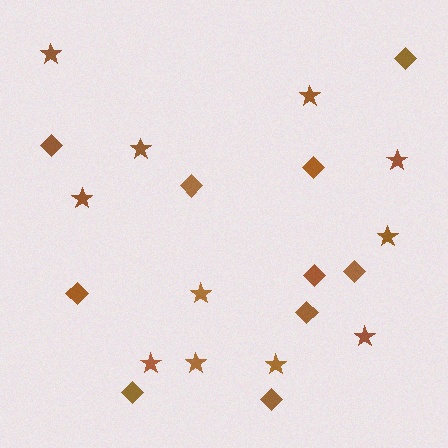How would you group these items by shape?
There are 2 groups: one group of stars (11) and one group of diamonds (10).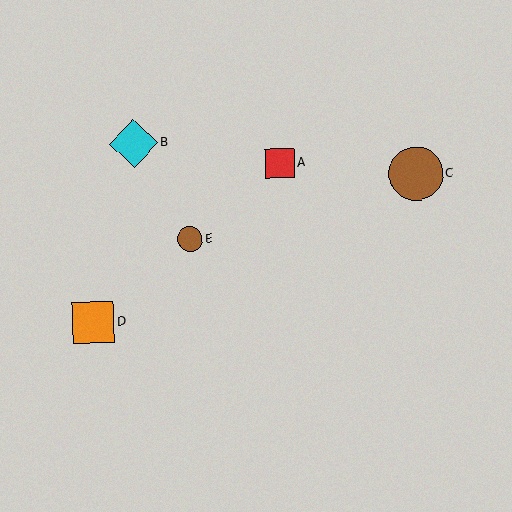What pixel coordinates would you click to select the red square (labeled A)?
Click at (280, 163) to select the red square A.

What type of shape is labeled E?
Shape E is a brown circle.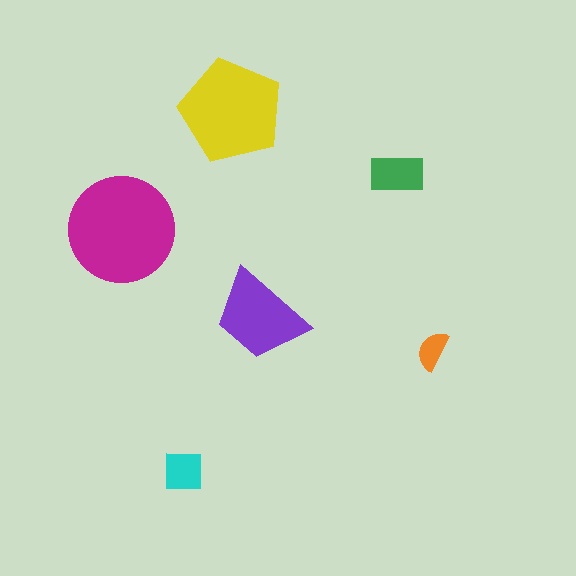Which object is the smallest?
The orange semicircle.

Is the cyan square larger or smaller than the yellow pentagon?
Smaller.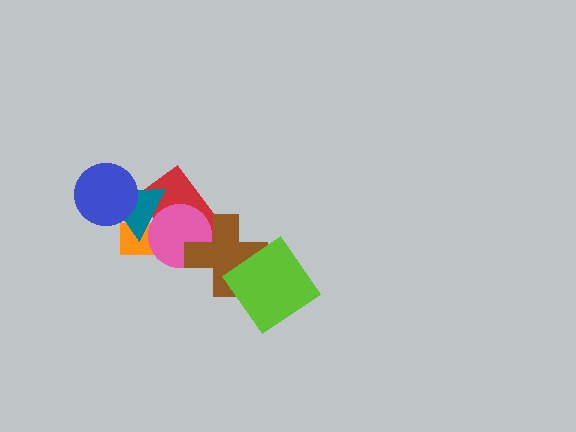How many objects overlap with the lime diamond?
1 object overlaps with the lime diamond.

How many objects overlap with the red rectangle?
4 objects overlap with the red rectangle.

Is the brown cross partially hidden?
Yes, it is partially covered by another shape.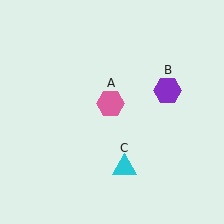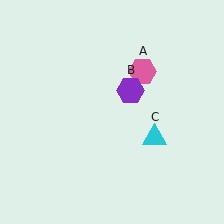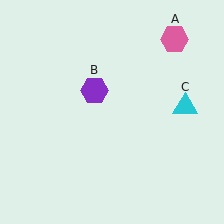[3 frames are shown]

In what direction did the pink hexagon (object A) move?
The pink hexagon (object A) moved up and to the right.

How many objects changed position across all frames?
3 objects changed position: pink hexagon (object A), purple hexagon (object B), cyan triangle (object C).